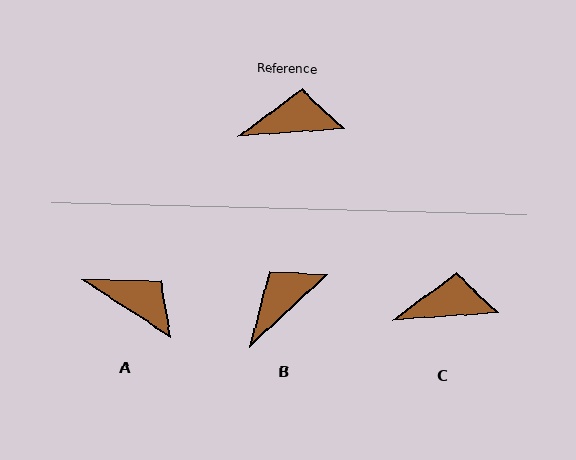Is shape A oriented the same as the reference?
No, it is off by about 37 degrees.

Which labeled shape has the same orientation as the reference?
C.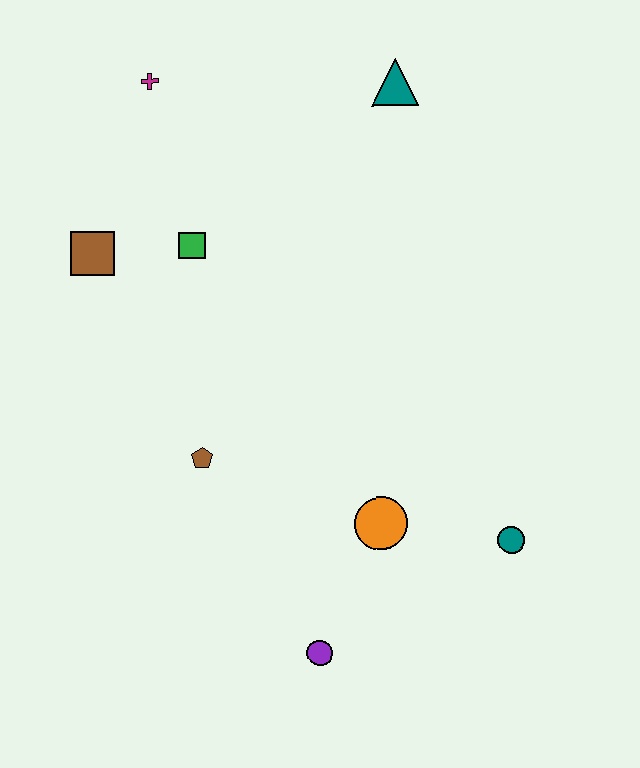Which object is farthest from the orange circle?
The magenta cross is farthest from the orange circle.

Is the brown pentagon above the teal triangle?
No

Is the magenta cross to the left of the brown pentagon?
Yes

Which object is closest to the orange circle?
The teal circle is closest to the orange circle.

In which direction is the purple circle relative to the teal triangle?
The purple circle is below the teal triangle.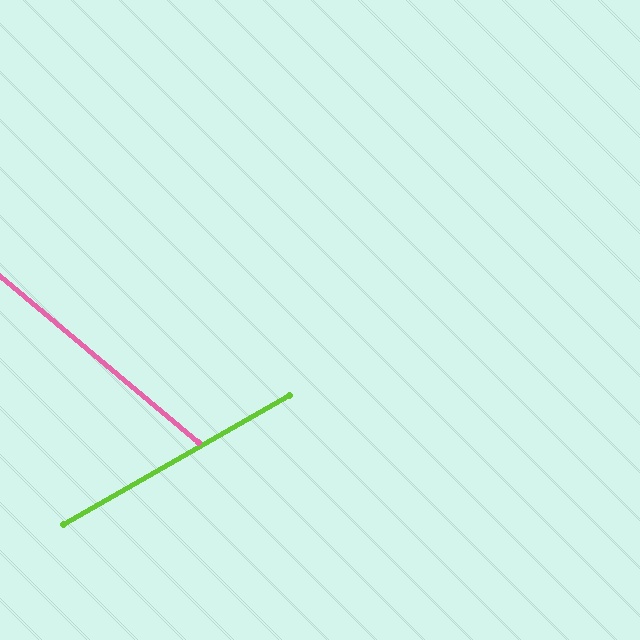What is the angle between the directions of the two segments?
Approximately 70 degrees.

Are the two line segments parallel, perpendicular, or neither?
Neither parallel nor perpendicular — they differ by about 70°.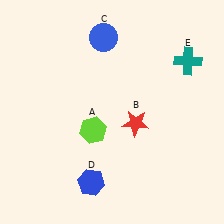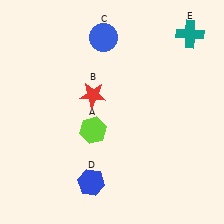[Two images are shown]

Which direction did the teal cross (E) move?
The teal cross (E) moved up.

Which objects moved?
The objects that moved are: the red star (B), the teal cross (E).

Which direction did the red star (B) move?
The red star (B) moved left.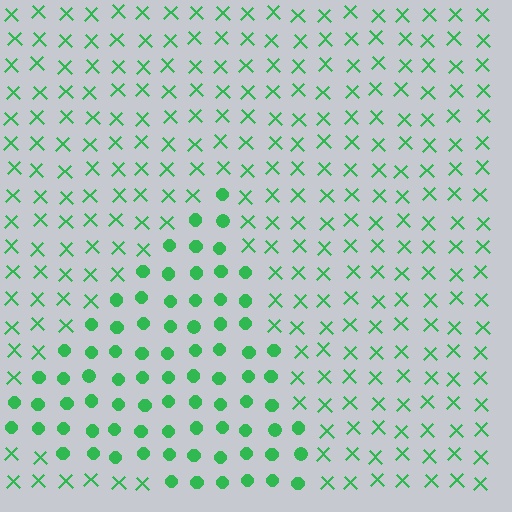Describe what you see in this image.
The image is filled with small green elements arranged in a uniform grid. A triangle-shaped region contains circles, while the surrounding area contains X marks. The boundary is defined purely by the change in element shape.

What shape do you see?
I see a triangle.